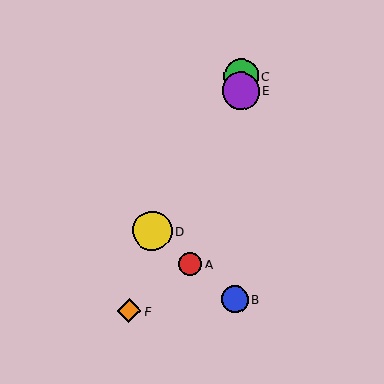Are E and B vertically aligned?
Yes, both are at x≈241.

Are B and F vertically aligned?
No, B is at x≈235 and F is at x≈129.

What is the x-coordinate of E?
Object E is at x≈241.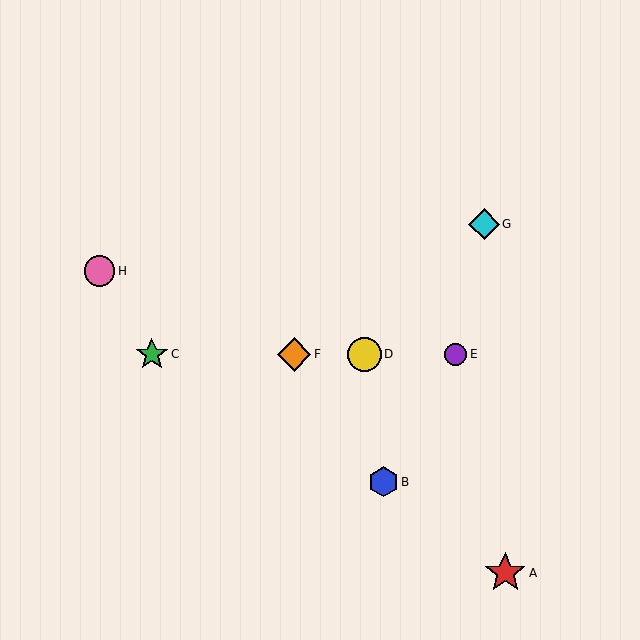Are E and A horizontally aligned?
No, E is at y≈355 and A is at y≈573.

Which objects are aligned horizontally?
Objects C, D, E, F are aligned horizontally.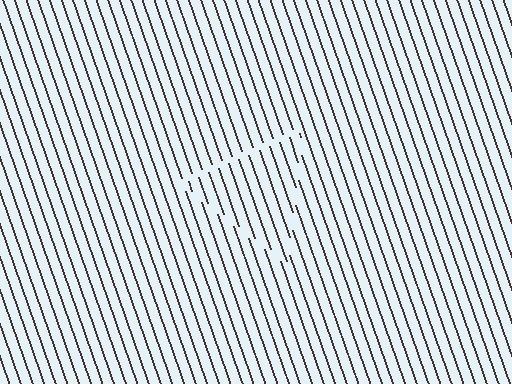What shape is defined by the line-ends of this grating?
An illusory triangle. The interior of the shape contains the same grating, shifted by half a period — the contour is defined by the phase discontinuity where line-ends from the inner and outer gratings abut.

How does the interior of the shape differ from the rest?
The interior of the shape contains the same grating, shifted by half a period — the contour is defined by the phase discontinuity where line-ends from the inner and outer gratings abut.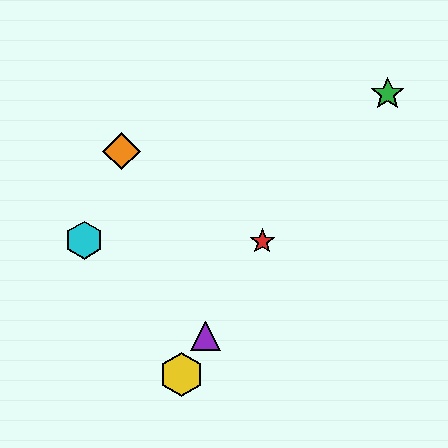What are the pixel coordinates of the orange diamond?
The orange diamond is at (122, 151).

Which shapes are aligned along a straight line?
The red star, the blue star, the yellow hexagon, the purple triangle are aligned along a straight line.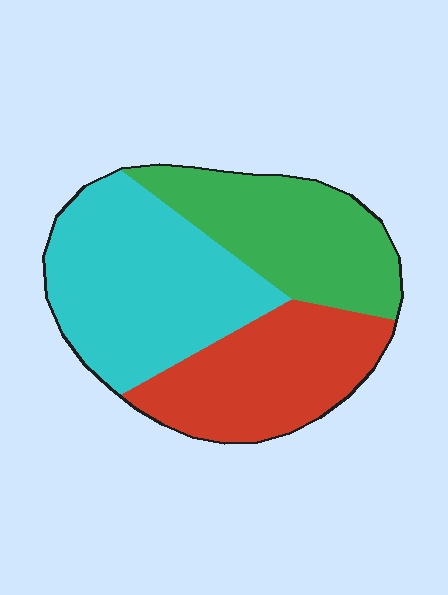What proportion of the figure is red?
Red covers about 30% of the figure.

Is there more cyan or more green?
Cyan.